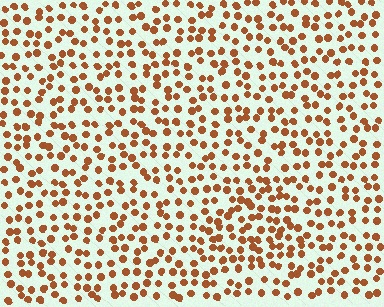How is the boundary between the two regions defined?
The boundary is defined by a change in element density (approximately 1.4x ratio). All elements are the same color, size, and shape.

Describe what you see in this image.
The image contains small brown elements arranged at two different densities. A triangle-shaped region is visible where the elements are more densely packed than the surrounding area.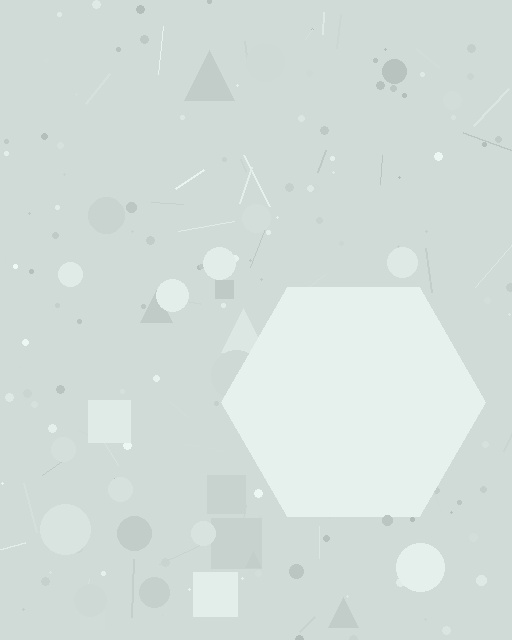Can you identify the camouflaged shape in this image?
The camouflaged shape is a hexagon.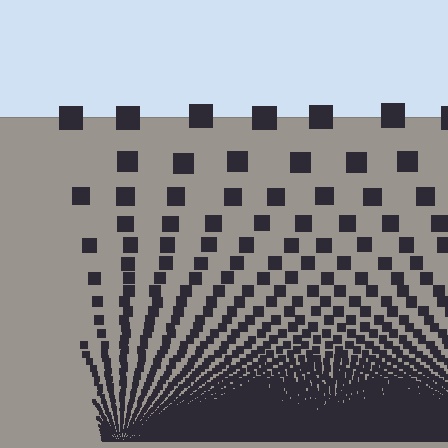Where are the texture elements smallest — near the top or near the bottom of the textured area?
Near the bottom.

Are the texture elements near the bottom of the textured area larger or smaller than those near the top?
Smaller. The gradient is inverted — elements near the bottom are smaller and denser.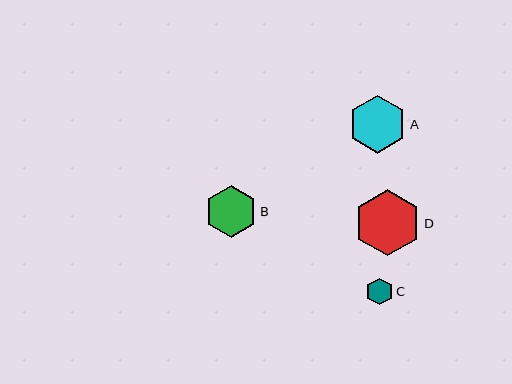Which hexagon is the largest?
Hexagon D is the largest with a size of approximately 66 pixels.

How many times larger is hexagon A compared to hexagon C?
Hexagon A is approximately 2.2 times the size of hexagon C.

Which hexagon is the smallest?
Hexagon C is the smallest with a size of approximately 27 pixels.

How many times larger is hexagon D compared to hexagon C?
Hexagon D is approximately 2.5 times the size of hexagon C.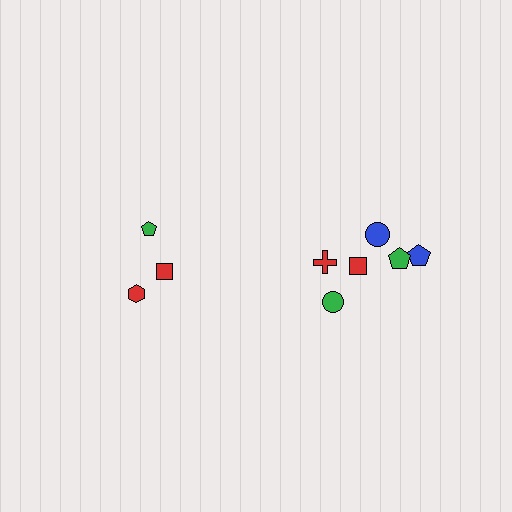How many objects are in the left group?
There are 3 objects.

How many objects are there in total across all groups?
There are 9 objects.